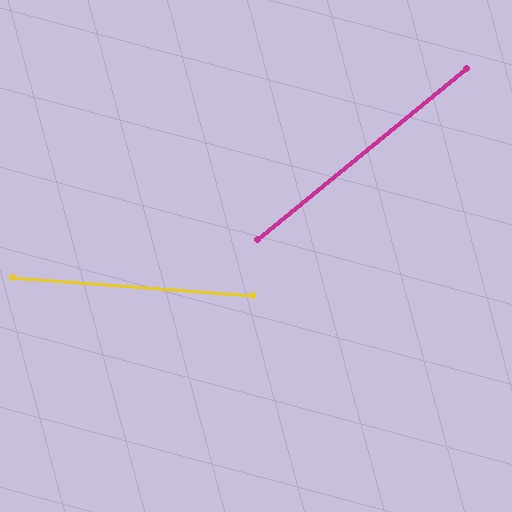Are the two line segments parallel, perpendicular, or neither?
Neither parallel nor perpendicular — they differ by about 43°.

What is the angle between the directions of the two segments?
Approximately 43 degrees.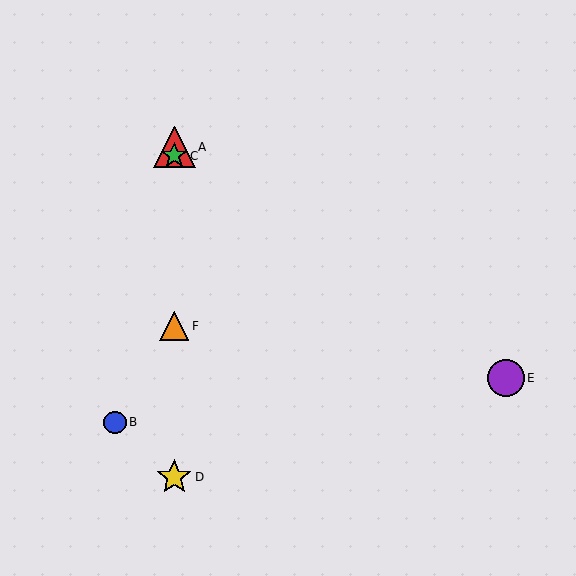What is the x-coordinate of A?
Object A is at x≈174.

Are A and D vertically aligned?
Yes, both are at x≈174.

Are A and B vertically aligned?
No, A is at x≈174 and B is at x≈115.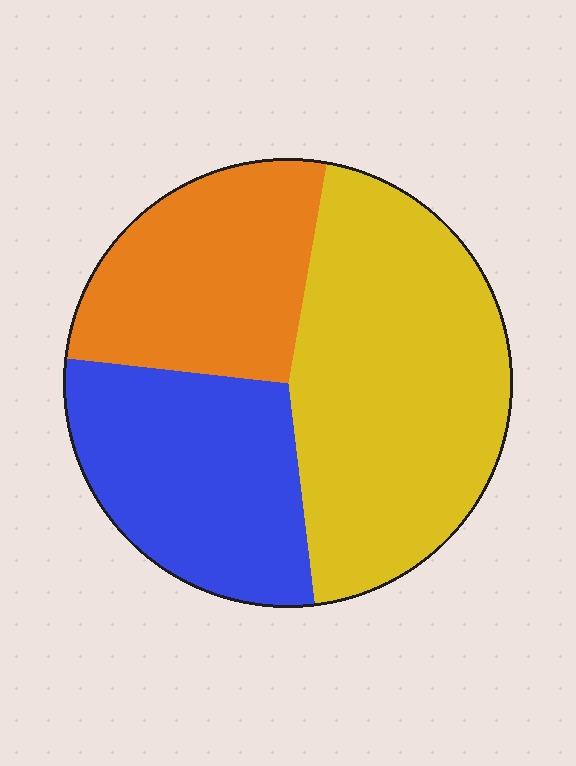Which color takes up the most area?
Yellow, at roughly 45%.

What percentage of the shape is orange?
Orange covers 26% of the shape.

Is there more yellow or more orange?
Yellow.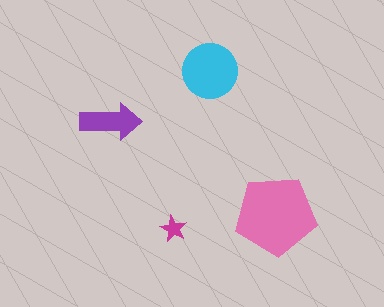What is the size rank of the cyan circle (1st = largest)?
2nd.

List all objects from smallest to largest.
The magenta star, the purple arrow, the cyan circle, the pink pentagon.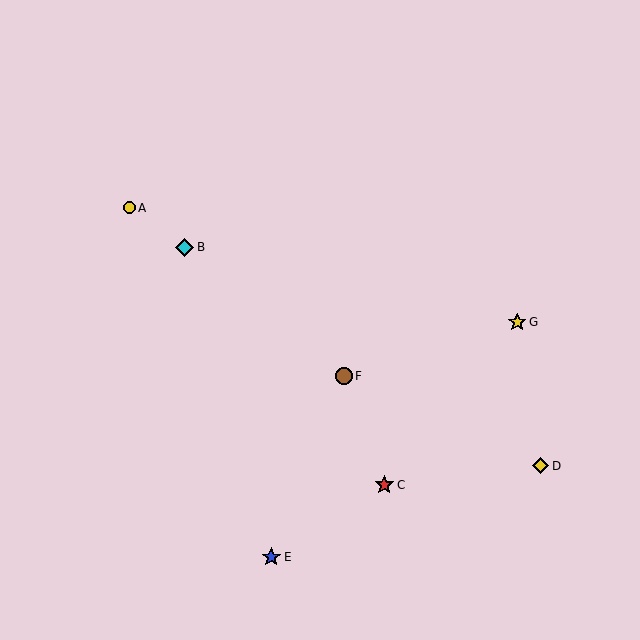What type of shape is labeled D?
Shape D is a yellow diamond.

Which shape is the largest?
The red star (labeled C) is the largest.